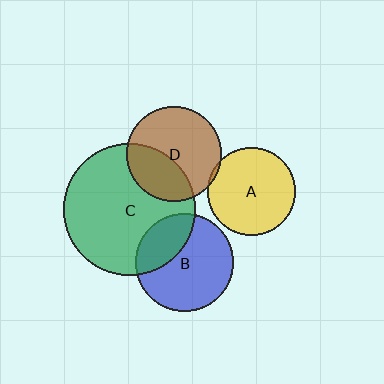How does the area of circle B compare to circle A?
Approximately 1.2 times.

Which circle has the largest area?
Circle C (green).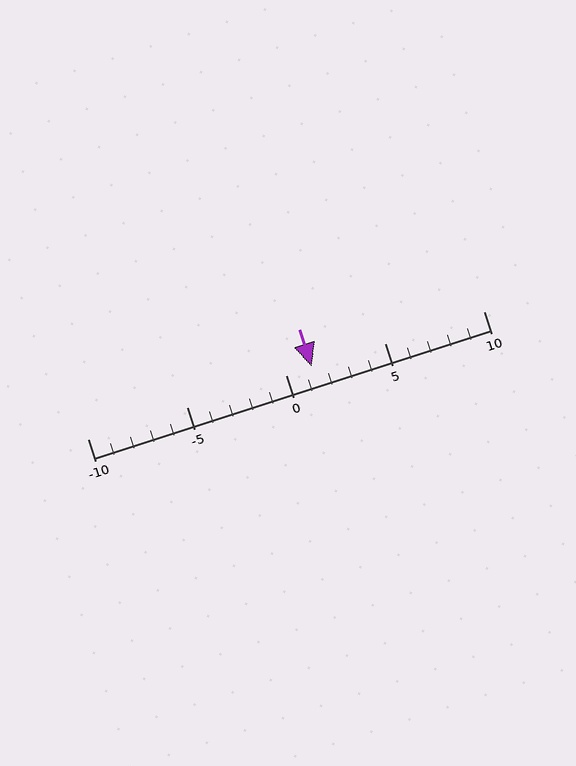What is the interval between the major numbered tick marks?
The major tick marks are spaced 5 units apart.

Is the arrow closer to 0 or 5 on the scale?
The arrow is closer to 0.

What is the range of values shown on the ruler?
The ruler shows values from -10 to 10.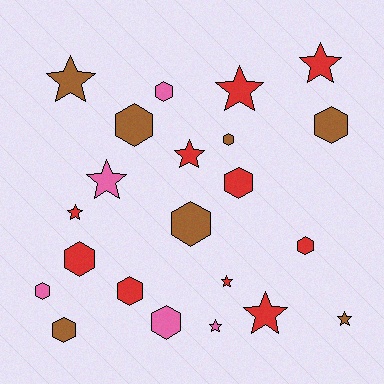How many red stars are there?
There are 6 red stars.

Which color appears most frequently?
Red, with 10 objects.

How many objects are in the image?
There are 22 objects.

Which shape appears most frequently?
Hexagon, with 12 objects.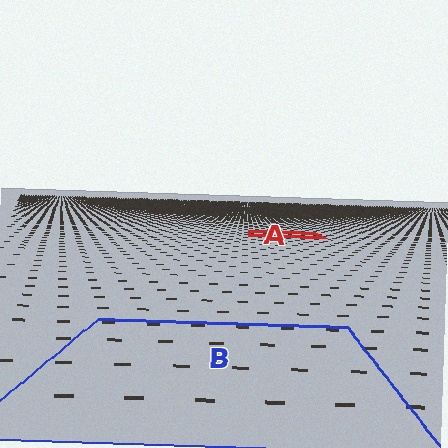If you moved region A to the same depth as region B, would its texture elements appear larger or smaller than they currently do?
They would appear larger. At a closer depth, the same texture elements are projected at a bigger on-screen size.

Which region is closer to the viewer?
Region B is closer. The texture elements there are larger and more spread out.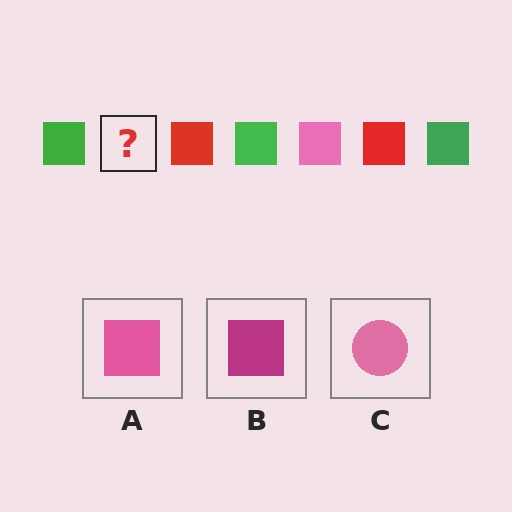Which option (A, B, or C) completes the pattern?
A.